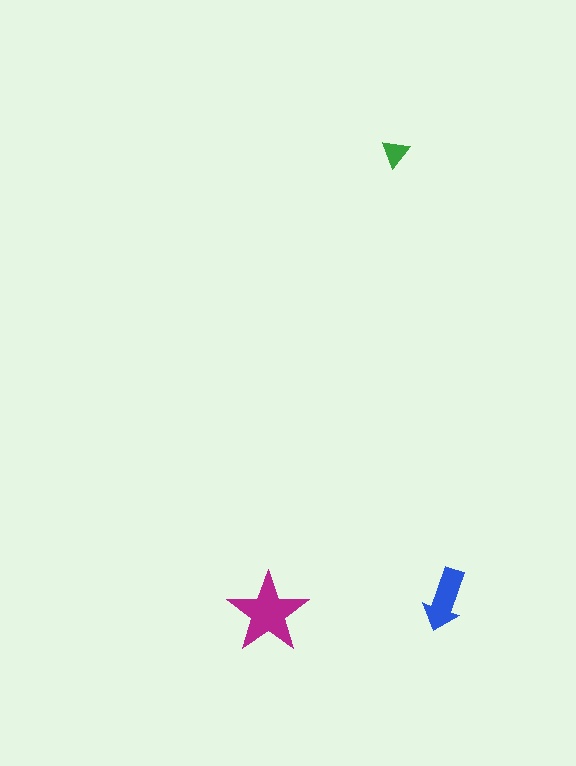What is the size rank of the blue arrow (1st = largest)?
2nd.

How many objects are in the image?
There are 3 objects in the image.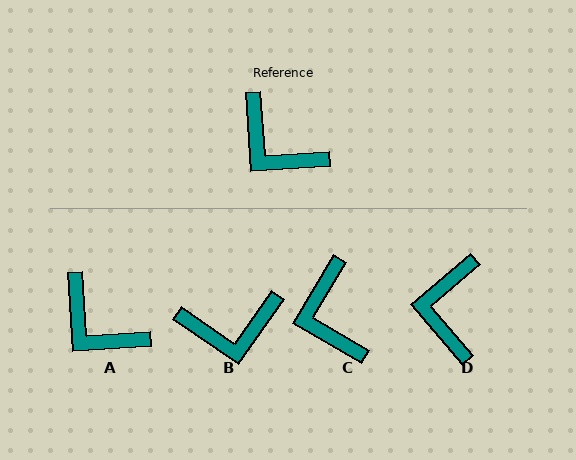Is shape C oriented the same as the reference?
No, it is off by about 35 degrees.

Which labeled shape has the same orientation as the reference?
A.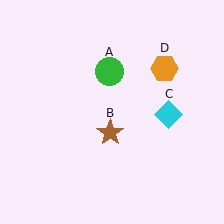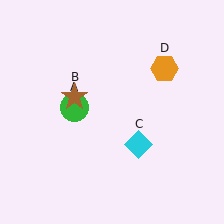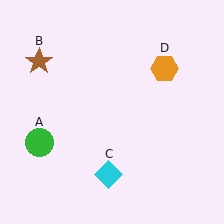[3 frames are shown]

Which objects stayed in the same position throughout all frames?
Orange hexagon (object D) remained stationary.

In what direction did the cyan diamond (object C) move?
The cyan diamond (object C) moved down and to the left.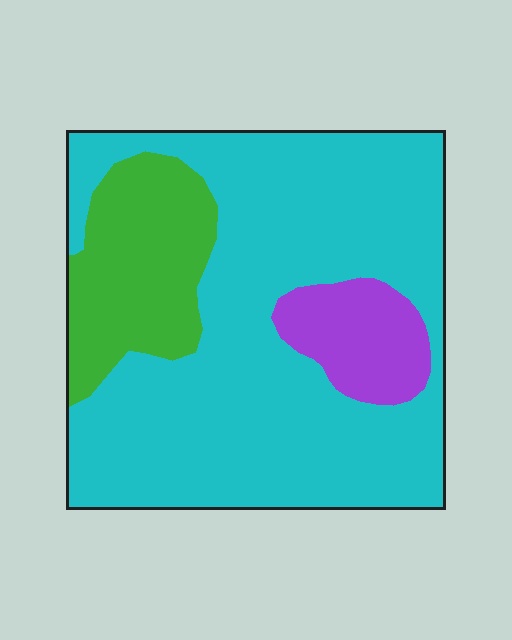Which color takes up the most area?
Cyan, at roughly 70%.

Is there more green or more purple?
Green.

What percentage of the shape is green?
Green takes up about one fifth (1/5) of the shape.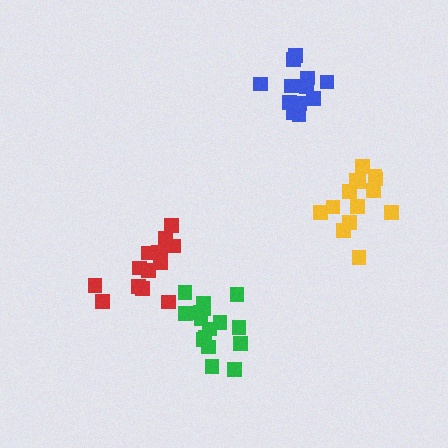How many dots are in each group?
Group 1: 16 dots, Group 2: 14 dots, Group 3: 14 dots, Group 4: 12 dots (56 total).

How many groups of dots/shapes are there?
There are 4 groups.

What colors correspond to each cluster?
The clusters are colored: green, yellow, red, blue.